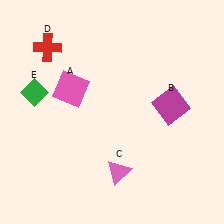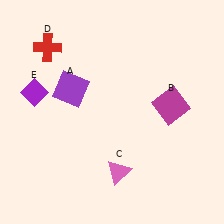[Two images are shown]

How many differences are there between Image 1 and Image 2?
There are 2 differences between the two images.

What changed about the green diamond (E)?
In Image 1, E is green. In Image 2, it changed to purple.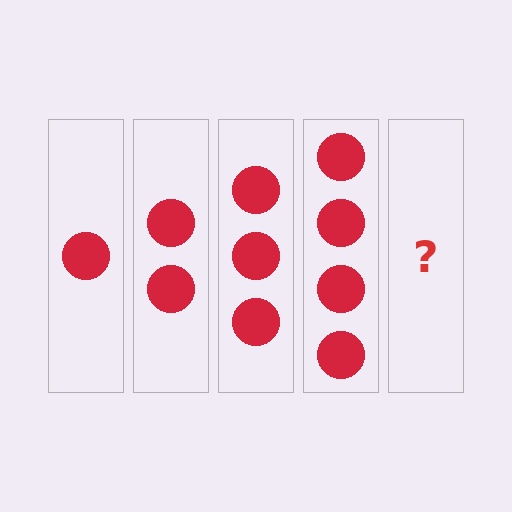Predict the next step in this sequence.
The next step is 5 circles.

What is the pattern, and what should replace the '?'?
The pattern is that each step adds one more circle. The '?' should be 5 circles.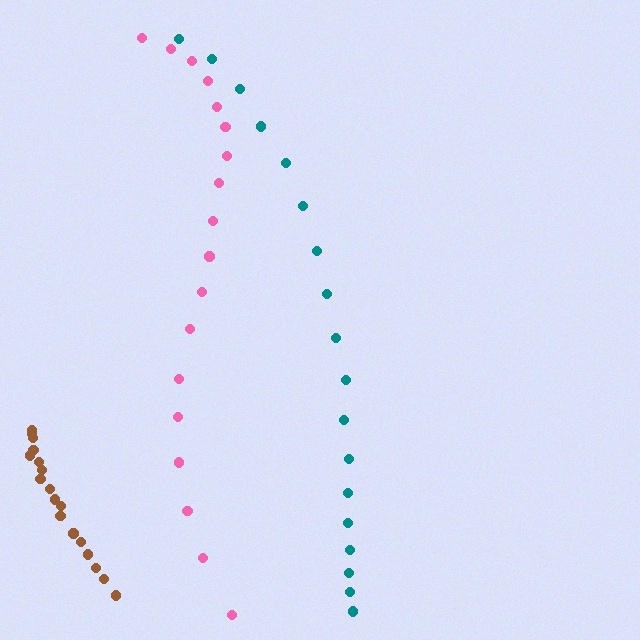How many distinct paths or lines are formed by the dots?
There are 3 distinct paths.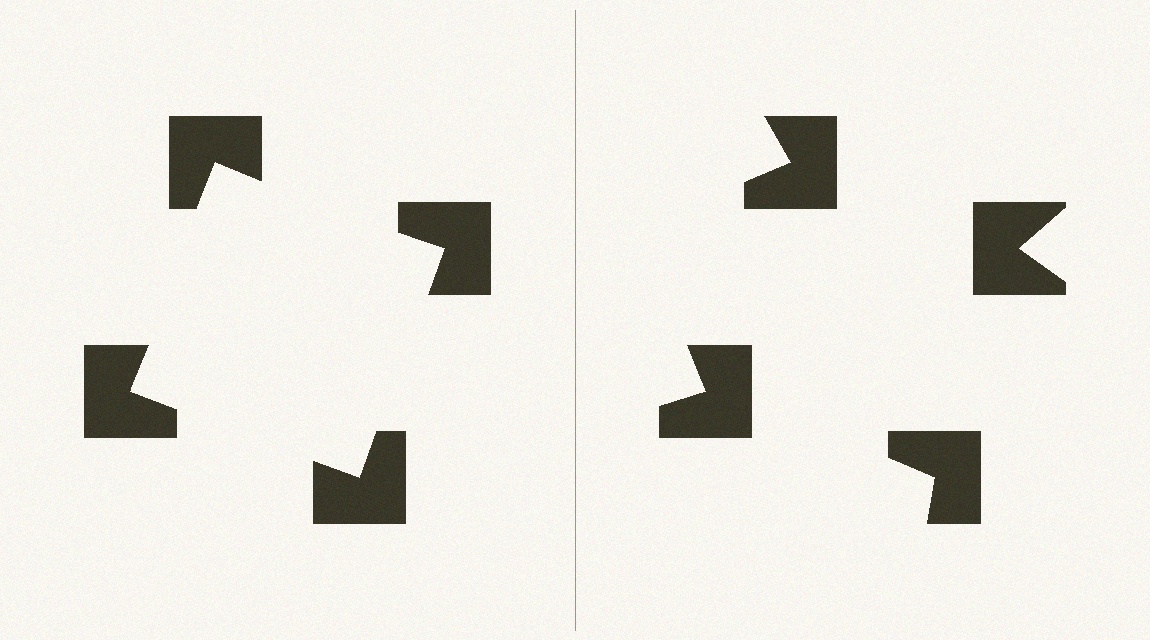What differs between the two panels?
The notched squares are positioned identically on both sides; only the wedge orientations differ. On the left they align to a square; on the right they are misaligned.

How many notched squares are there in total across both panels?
8 — 4 on each side.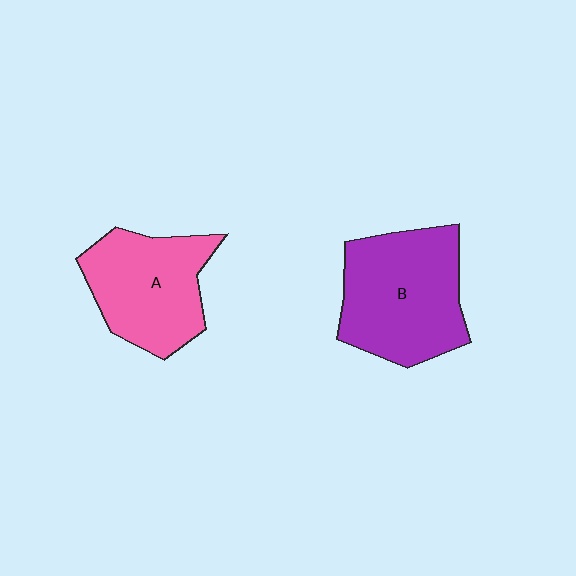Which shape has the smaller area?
Shape A (pink).